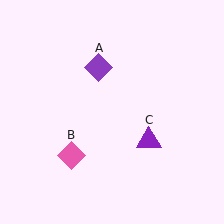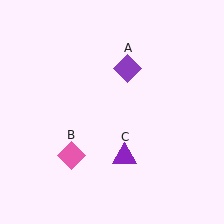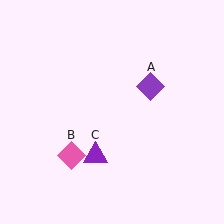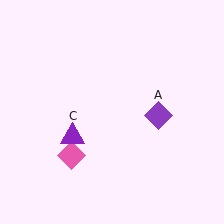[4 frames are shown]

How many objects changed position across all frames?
2 objects changed position: purple diamond (object A), purple triangle (object C).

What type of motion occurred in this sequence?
The purple diamond (object A), purple triangle (object C) rotated clockwise around the center of the scene.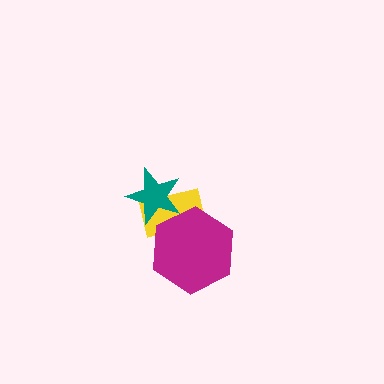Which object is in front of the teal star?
The magenta hexagon is in front of the teal star.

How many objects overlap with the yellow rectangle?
2 objects overlap with the yellow rectangle.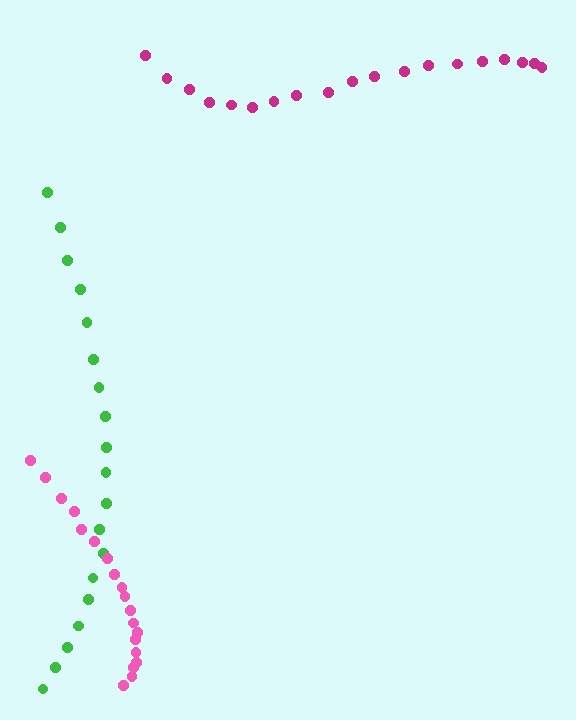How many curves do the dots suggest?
There are 3 distinct paths.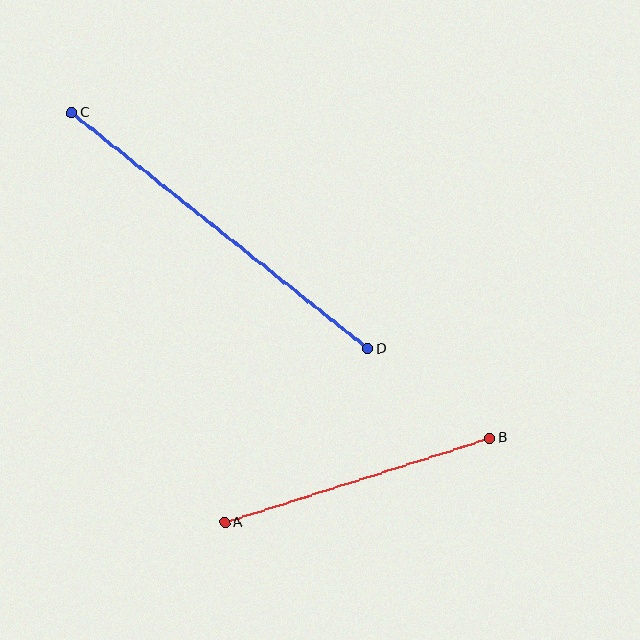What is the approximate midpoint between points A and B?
The midpoint is at approximately (357, 480) pixels.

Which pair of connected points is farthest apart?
Points C and D are farthest apart.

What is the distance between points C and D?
The distance is approximately 379 pixels.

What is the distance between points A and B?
The distance is approximately 278 pixels.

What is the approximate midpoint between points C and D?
The midpoint is at approximately (220, 231) pixels.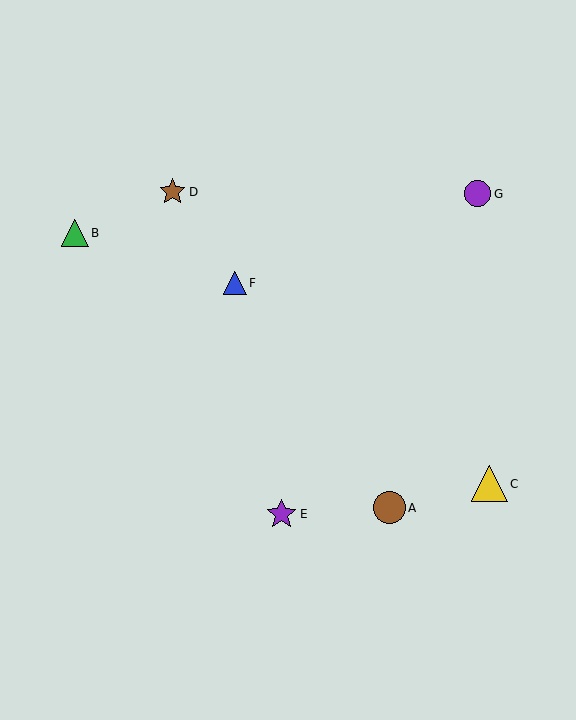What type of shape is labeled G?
Shape G is a purple circle.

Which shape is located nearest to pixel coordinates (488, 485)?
The yellow triangle (labeled C) at (489, 484) is nearest to that location.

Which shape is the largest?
The yellow triangle (labeled C) is the largest.